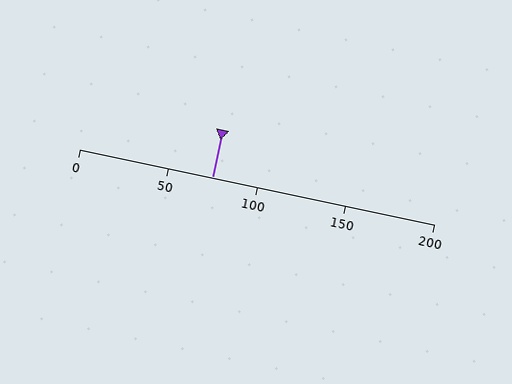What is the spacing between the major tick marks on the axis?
The major ticks are spaced 50 apart.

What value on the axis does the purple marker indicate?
The marker indicates approximately 75.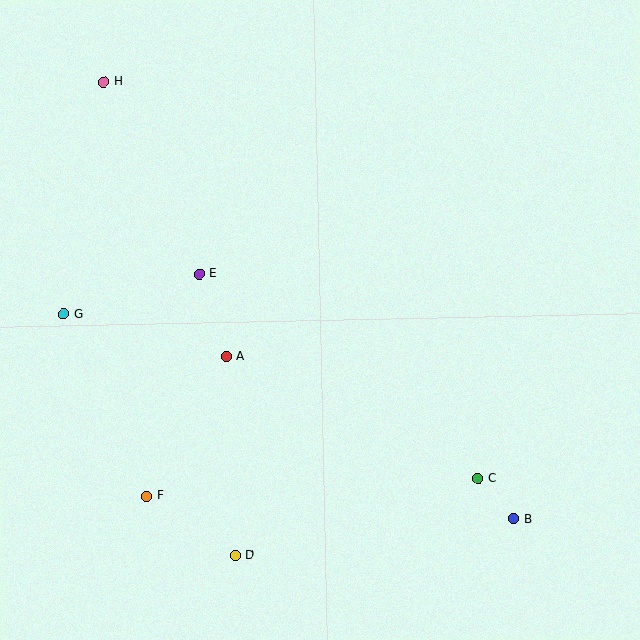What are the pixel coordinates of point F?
Point F is at (146, 496).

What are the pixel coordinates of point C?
Point C is at (478, 478).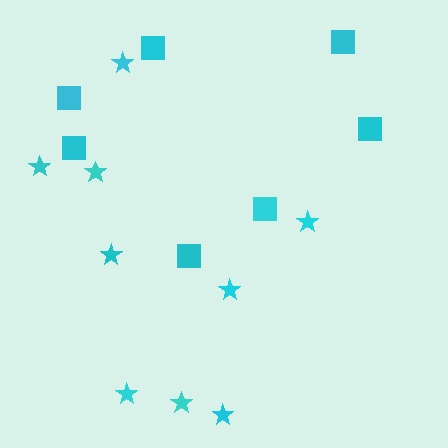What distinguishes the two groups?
There are 2 groups: one group of stars (9) and one group of squares (7).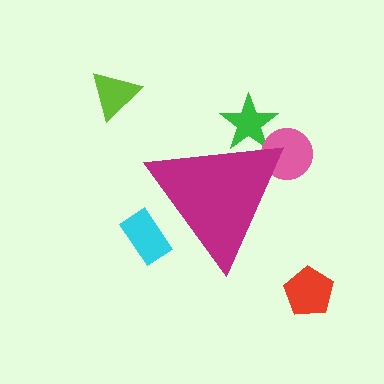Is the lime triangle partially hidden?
No, the lime triangle is fully visible.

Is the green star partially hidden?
Yes, the green star is partially hidden behind the magenta triangle.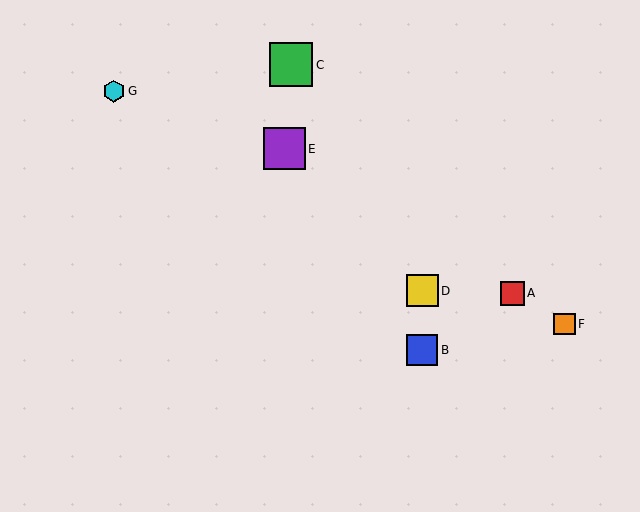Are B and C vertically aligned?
No, B is at x≈422 and C is at x≈291.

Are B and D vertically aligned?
Yes, both are at x≈422.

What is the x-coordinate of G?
Object G is at x≈114.